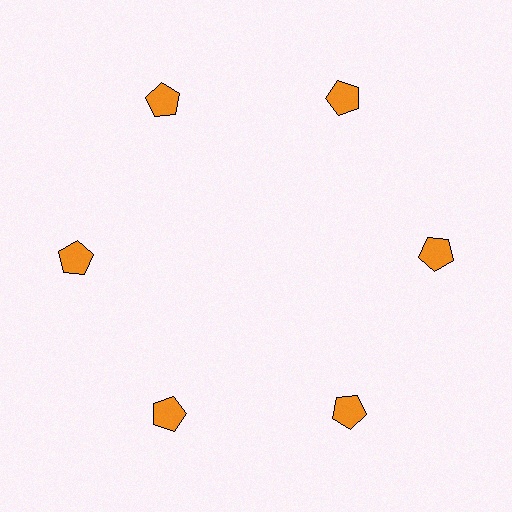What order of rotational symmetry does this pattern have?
This pattern has 6-fold rotational symmetry.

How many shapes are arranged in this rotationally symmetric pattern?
There are 6 shapes, arranged in 6 groups of 1.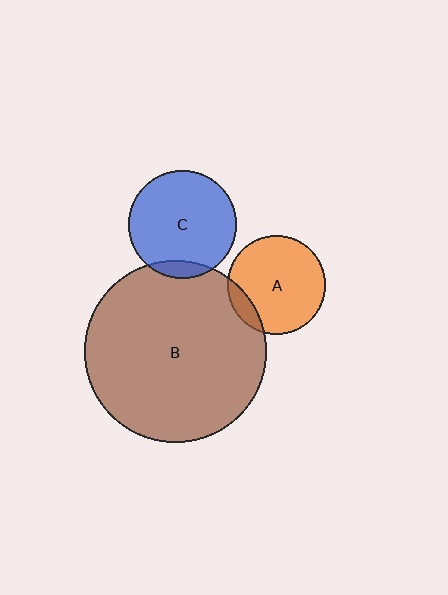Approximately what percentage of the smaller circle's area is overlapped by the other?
Approximately 10%.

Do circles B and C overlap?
Yes.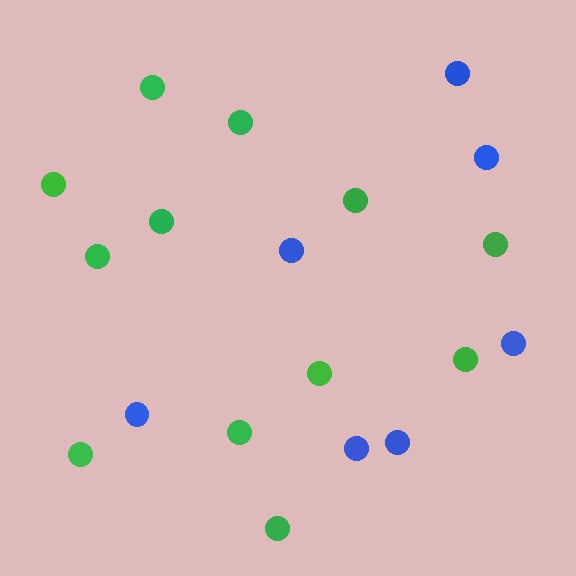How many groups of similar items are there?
There are 2 groups: one group of green circles (12) and one group of blue circles (7).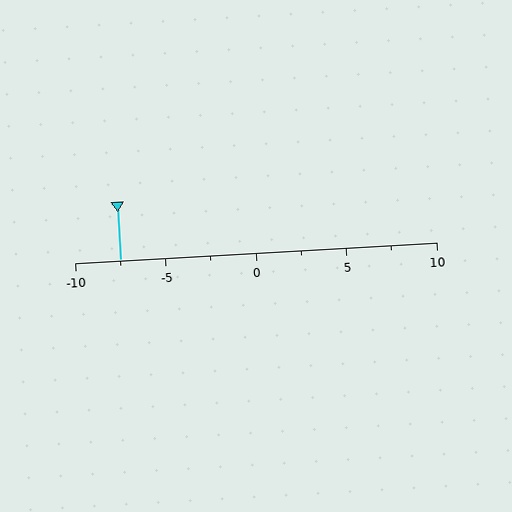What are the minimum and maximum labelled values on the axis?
The axis runs from -10 to 10.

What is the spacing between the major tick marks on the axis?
The major ticks are spaced 5 apart.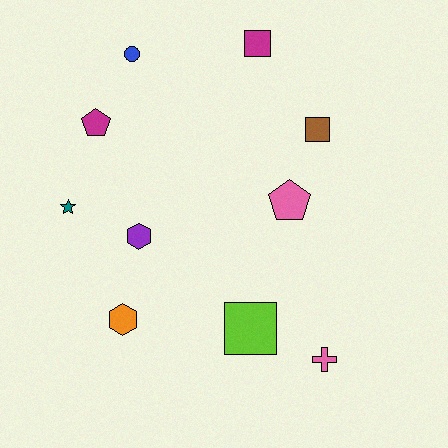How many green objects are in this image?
There are no green objects.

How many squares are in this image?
There are 3 squares.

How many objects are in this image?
There are 10 objects.